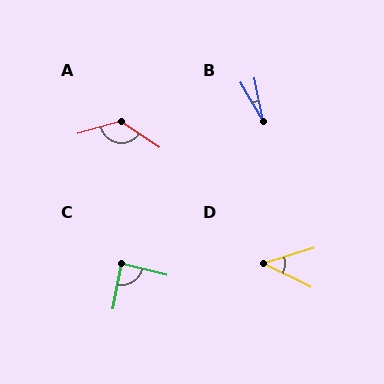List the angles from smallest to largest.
B (19°), D (44°), C (86°), A (129°).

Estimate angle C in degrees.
Approximately 86 degrees.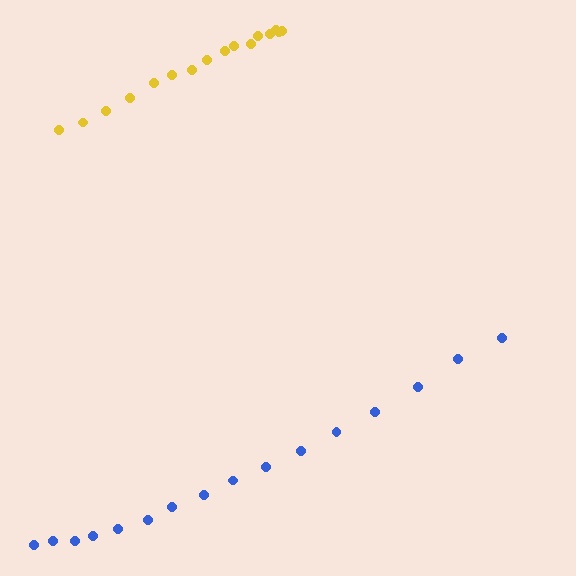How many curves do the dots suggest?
There are 2 distinct paths.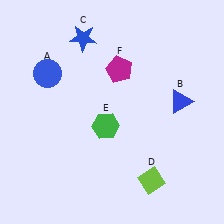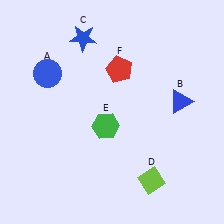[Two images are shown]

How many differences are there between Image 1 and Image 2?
There is 1 difference between the two images.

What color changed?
The pentagon (F) changed from magenta in Image 1 to red in Image 2.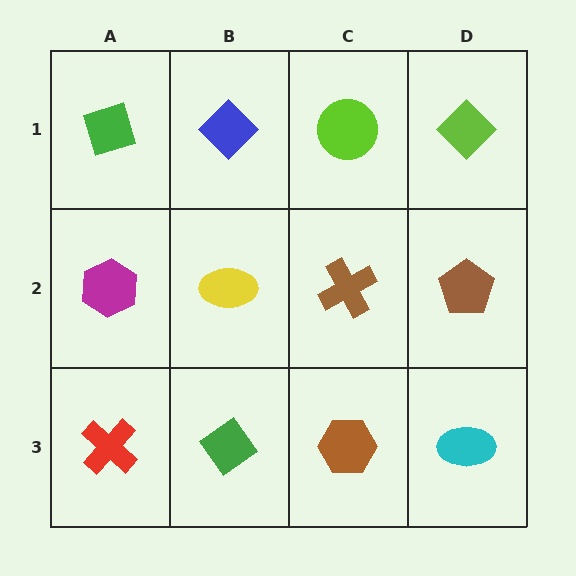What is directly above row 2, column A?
A green diamond.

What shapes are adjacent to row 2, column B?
A blue diamond (row 1, column B), a green diamond (row 3, column B), a magenta hexagon (row 2, column A), a brown cross (row 2, column C).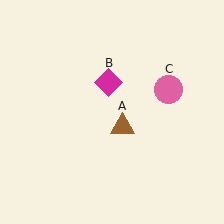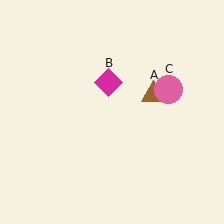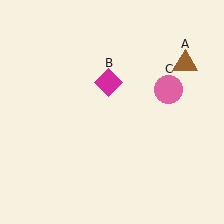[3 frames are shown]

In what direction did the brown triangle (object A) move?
The brown triangle (object A) moved up and to the right.